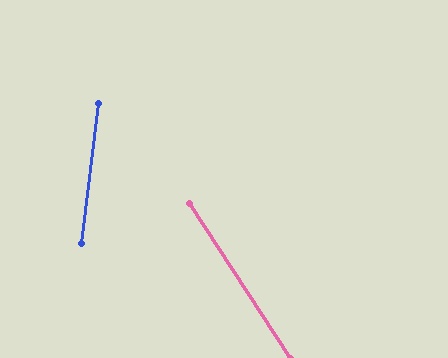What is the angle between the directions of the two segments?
Approximately 40 degrees.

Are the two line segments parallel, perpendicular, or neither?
Neither parallel nor perpendicular — they differ by about 40°.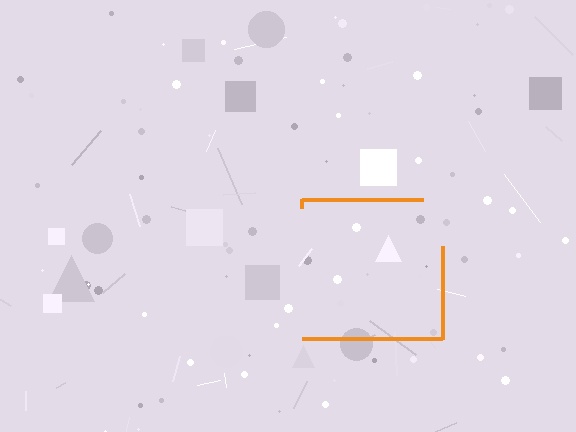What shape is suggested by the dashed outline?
The dashed outline suggests a square.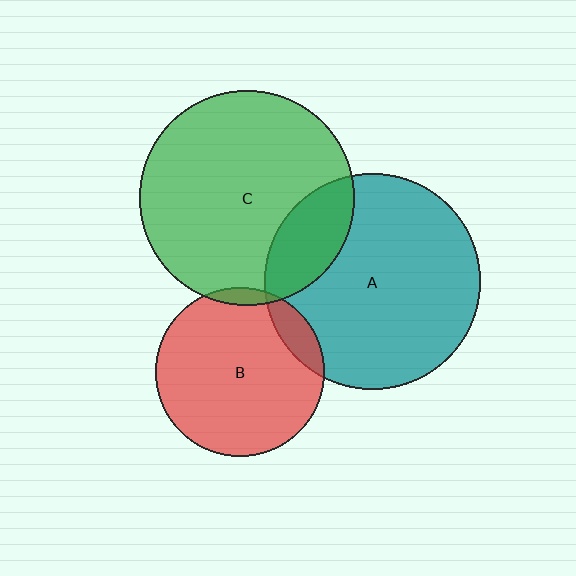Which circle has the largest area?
Circle A (teal).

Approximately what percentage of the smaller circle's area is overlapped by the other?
Approximately 10%.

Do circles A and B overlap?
Yes.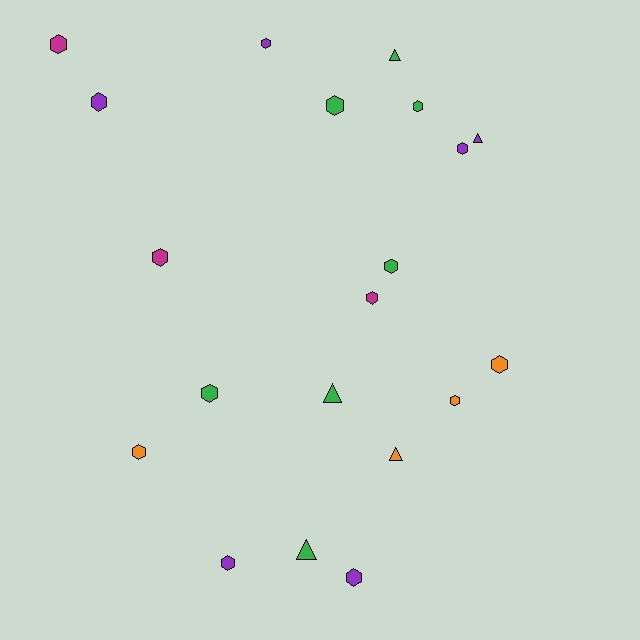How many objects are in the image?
There are 20 objects.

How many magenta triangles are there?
There are no magenta triangles.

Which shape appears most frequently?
Hexagon, with 15 objects.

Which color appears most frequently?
Green, with 7 objects.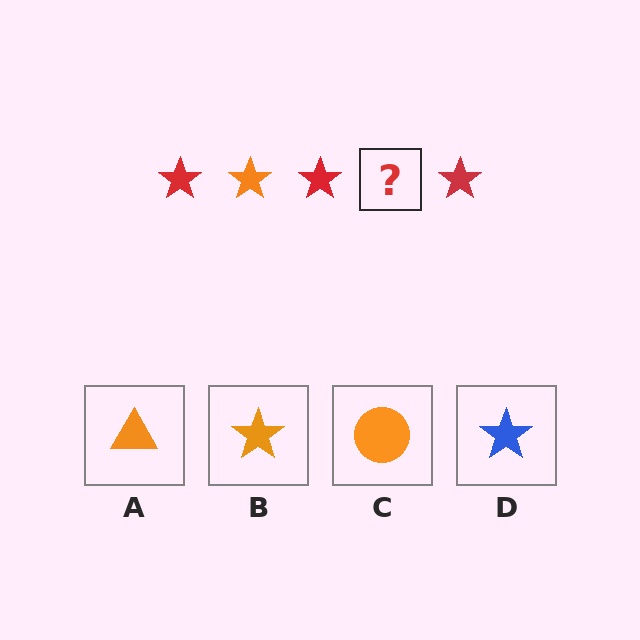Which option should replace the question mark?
Option B.